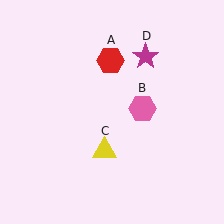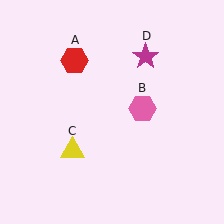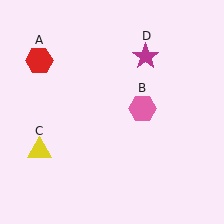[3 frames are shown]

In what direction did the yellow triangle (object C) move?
The yellow triangle (object C) moved left.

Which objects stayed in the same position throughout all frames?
Pink hexagon (object B) and magenta star (object D) remained stationary.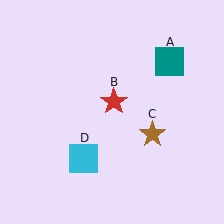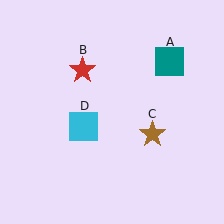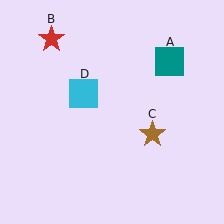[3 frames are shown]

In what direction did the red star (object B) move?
The red star (object B) moved up and to the left.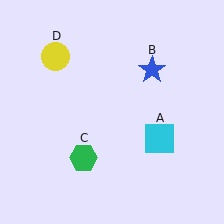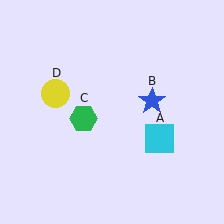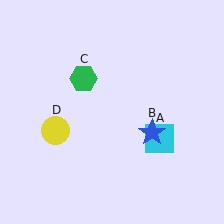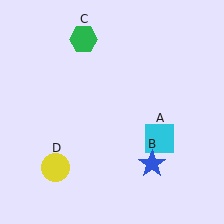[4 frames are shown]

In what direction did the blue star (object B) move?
The blue star (object B) moved down.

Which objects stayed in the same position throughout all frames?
Cyan square (object A) remained stationary.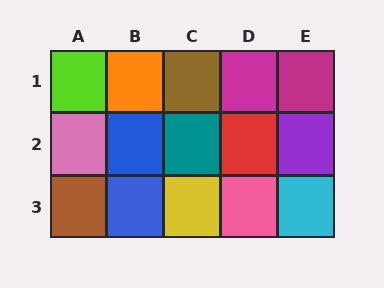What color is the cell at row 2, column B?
Blue.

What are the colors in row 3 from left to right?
Brown, blue, yellow, pink, cyan.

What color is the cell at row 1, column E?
Magenta.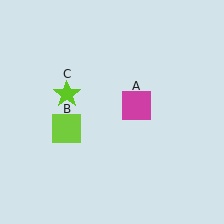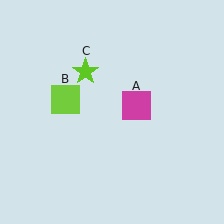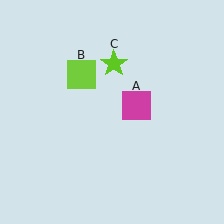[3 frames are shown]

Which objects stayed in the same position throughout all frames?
Magenta square (object A) remained stationary.